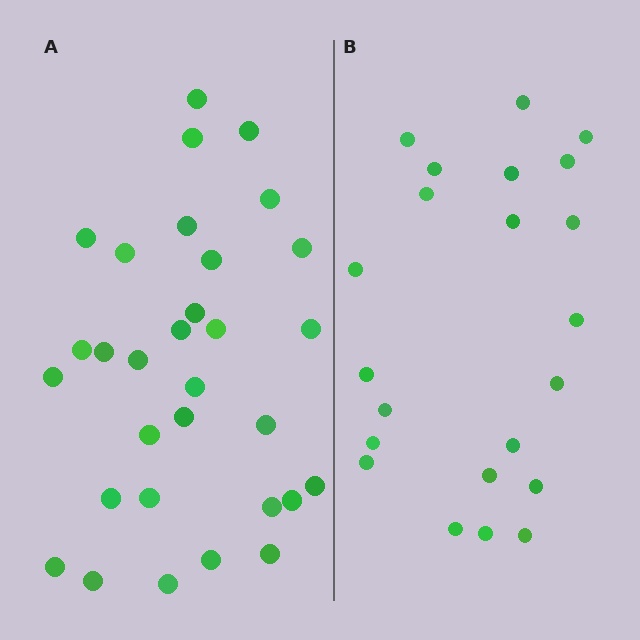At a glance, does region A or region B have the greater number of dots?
Region A (the left region) has more dots.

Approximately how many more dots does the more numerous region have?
Region A has roughly 8 or so more dots than region B.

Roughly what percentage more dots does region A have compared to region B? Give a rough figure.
About 40% more.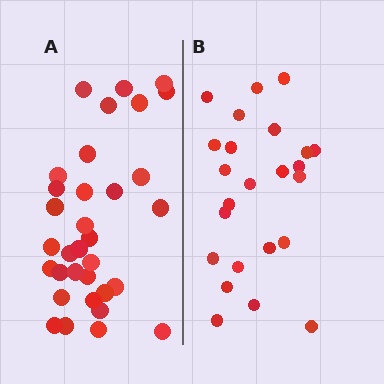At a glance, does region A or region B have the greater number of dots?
Region A (the left region) has more dots.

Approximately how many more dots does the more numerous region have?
Region A has roughly 8 or so more dots than region B.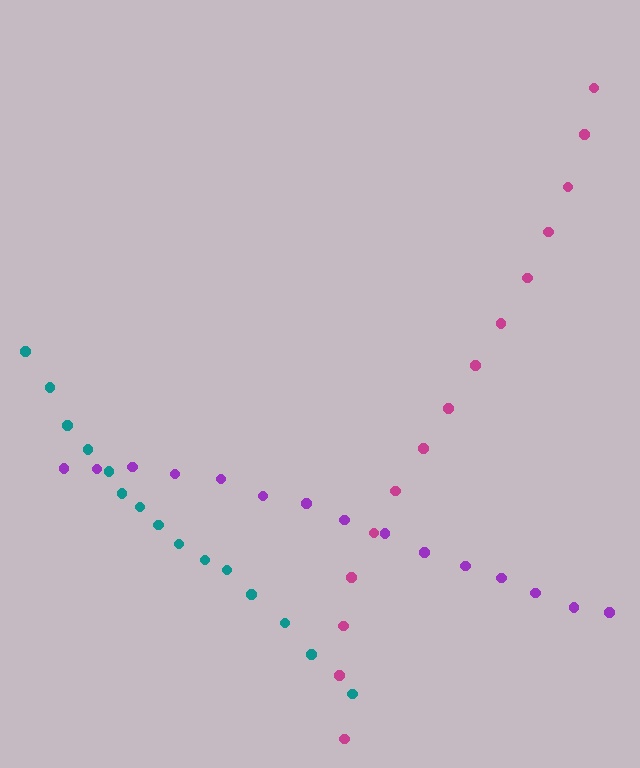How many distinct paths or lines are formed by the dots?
There are 3 distinct paths.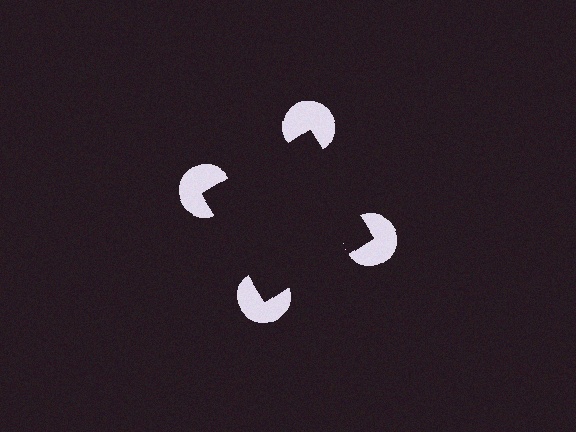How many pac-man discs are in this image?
There are 4 — one at each vertex of the illusory square.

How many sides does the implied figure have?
4 sides.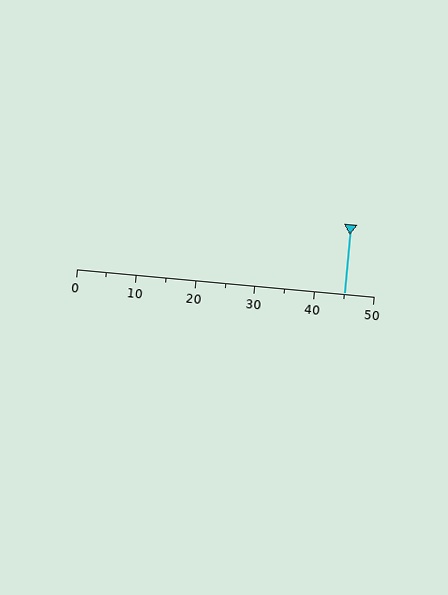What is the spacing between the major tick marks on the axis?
The major ticks are spaced 10 apart.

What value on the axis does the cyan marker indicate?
The marker indicates approximately 45.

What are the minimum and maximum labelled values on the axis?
The axis runs from 0 to 50.